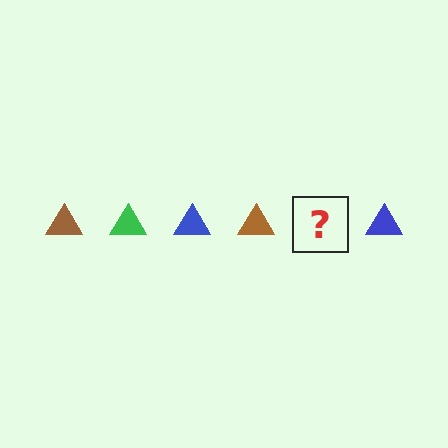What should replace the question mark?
The question mark should be replaced with a green triangle.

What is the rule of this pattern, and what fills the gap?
The rule is that the pattern cycles through brown, green, blue triangles. The gap should be filled with a green triangle.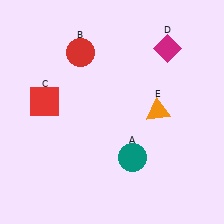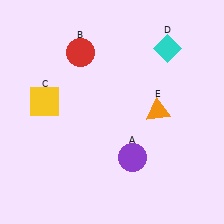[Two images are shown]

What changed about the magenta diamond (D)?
In Image 1, D is magenta. In Image 2, it changed to cyan.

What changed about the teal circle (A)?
In Image 1, A is teal. In Image 2, it changed to purple.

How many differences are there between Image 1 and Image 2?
There are 3 differences between the two images.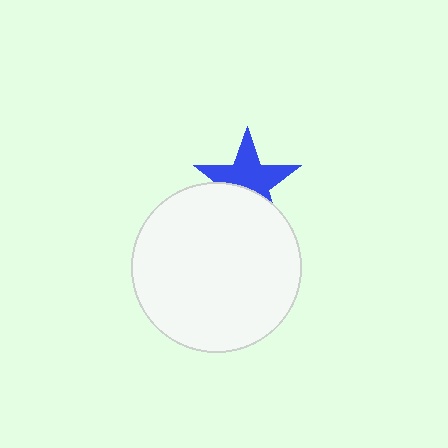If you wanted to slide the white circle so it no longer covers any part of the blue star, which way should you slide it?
Slide it down — that is the most direct way to separate the two shapes.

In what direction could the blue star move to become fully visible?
The blue star could move up. That would shift it out from behind the white circle entirely.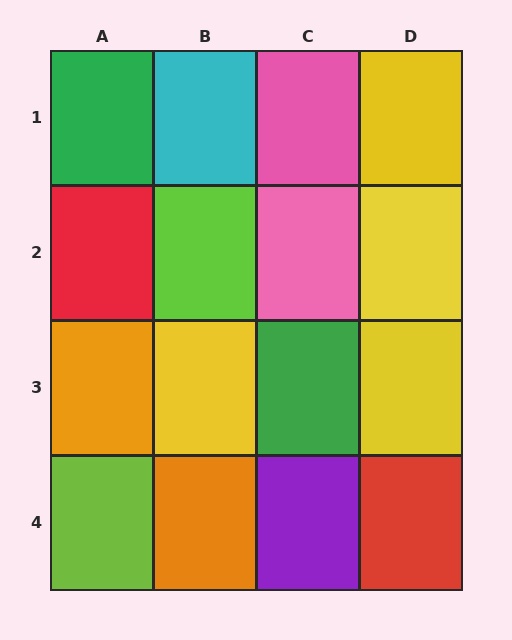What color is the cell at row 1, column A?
Green.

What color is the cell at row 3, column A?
Orange.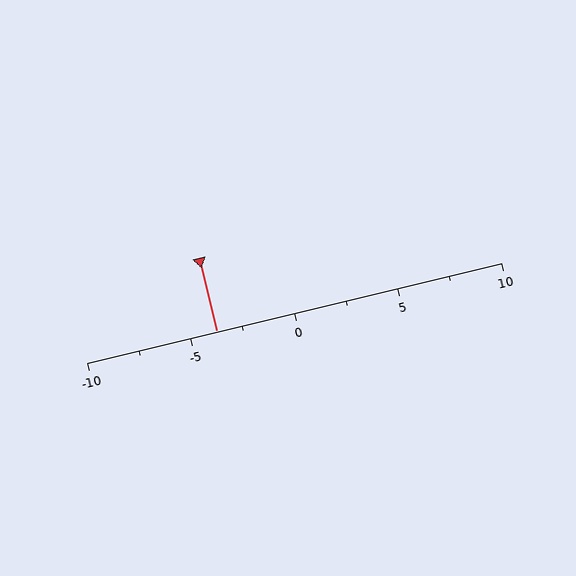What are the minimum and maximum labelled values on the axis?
The axis runs from -10 to 10.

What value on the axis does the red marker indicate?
The marker indicates approximately -3.8.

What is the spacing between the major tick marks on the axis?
The major ticks are spaced 5 apart.